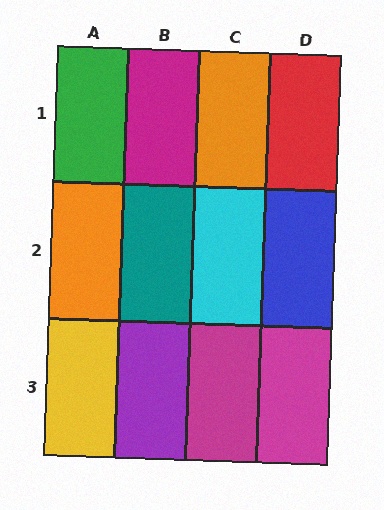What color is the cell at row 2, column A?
Orange.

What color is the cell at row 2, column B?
Teal.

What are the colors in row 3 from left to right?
Yellow, purple, magenta, magenta.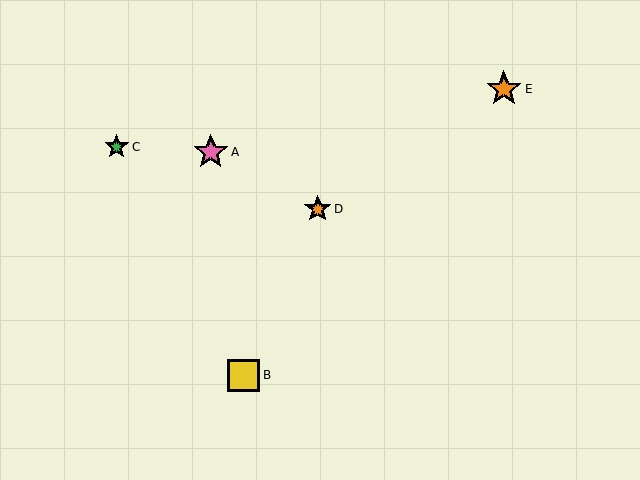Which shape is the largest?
The orange star (labeled E) is the largest.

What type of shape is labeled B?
Shape B is a yellow square.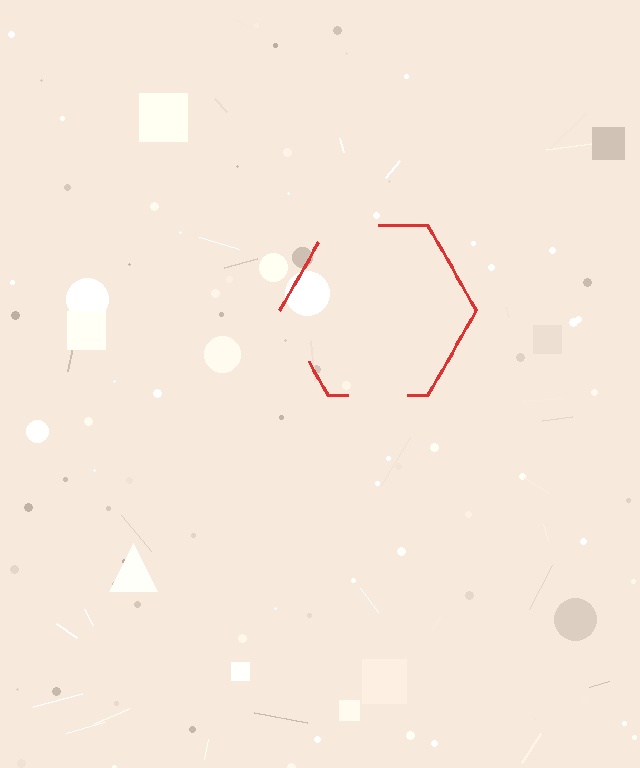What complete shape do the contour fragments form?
The contour fragments form a hexagon.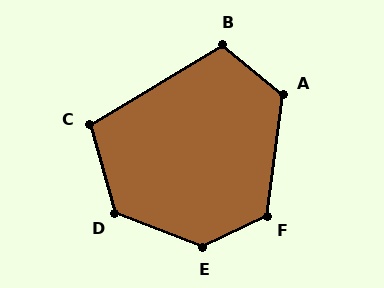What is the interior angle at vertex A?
Approximately 122 degrees (obtuse).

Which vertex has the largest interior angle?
E, at approximately 133 degrees.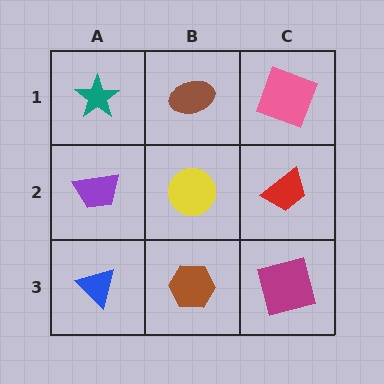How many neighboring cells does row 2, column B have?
4.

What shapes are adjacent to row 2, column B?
A brown ellipse (row 1, column B), a brown hexagon (row 3, column B), a purple trapezoid (row 2, column A), a red trapezoid (row 2, column C).